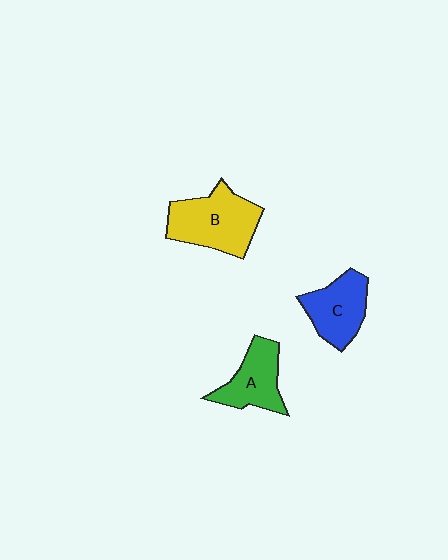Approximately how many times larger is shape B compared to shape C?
Approximately 1.3 times.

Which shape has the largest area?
Shape B (yellow).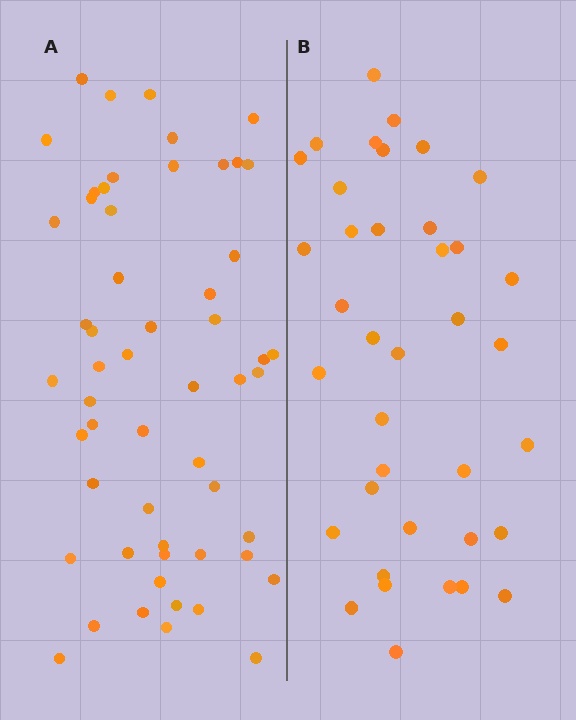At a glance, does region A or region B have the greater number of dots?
Region A (the left region) has more dots.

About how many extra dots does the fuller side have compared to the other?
Region A has approximately 15 more dots than region B.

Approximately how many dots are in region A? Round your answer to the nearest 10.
About 60 dots. (The exact count is 55, which rounds to 60.)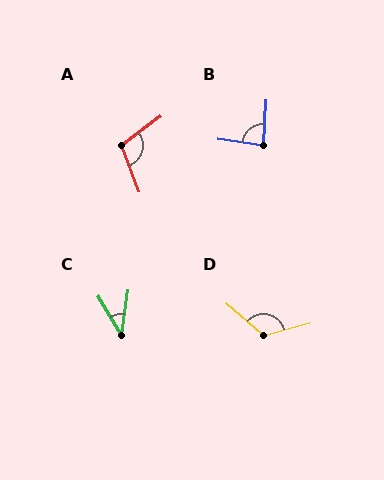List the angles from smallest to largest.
C (39°), B (85°), A (106°), D (124°).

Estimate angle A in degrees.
Approximately 106 degrees.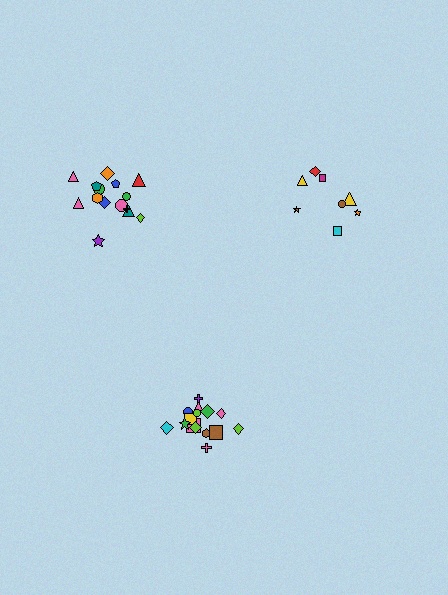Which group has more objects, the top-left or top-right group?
The top-left group.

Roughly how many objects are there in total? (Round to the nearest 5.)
Roughly 40 objects in total.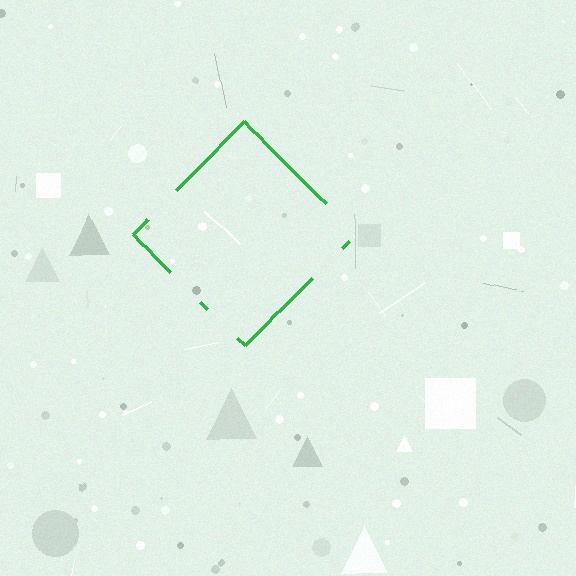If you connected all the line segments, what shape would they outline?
They would outline a diamond.